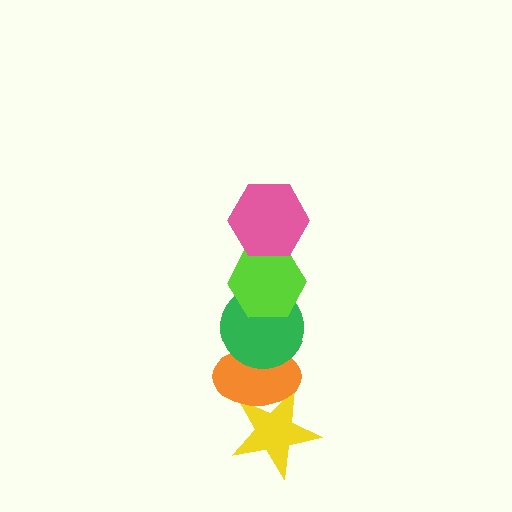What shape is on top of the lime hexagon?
The pink hexagon is on top of the lime hexagon.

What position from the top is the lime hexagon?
The lime hexagon is 2nd from the top.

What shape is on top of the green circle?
The lime hexagon is on top of the green circle.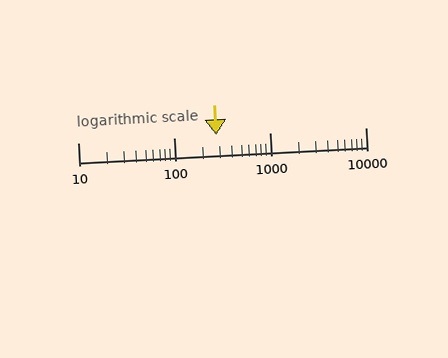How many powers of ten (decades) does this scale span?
The scale spans 3 decades, from 10 to 10000.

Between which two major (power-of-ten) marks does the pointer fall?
The pointer is between 100 and 1000.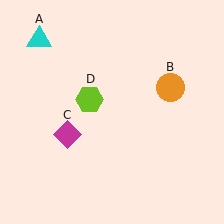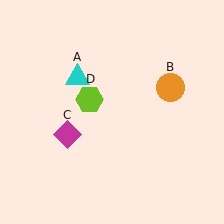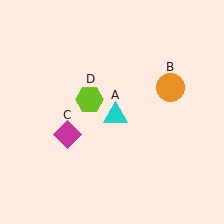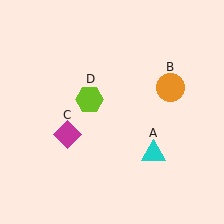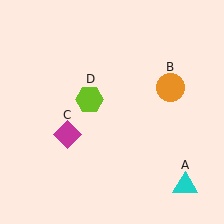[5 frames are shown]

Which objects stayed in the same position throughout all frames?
Orange circle (object B) and magenta diamond (object C) and lime hexagon (object D) remained stationary.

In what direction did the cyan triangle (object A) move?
The cyan triangle (object A) moved down and to the right.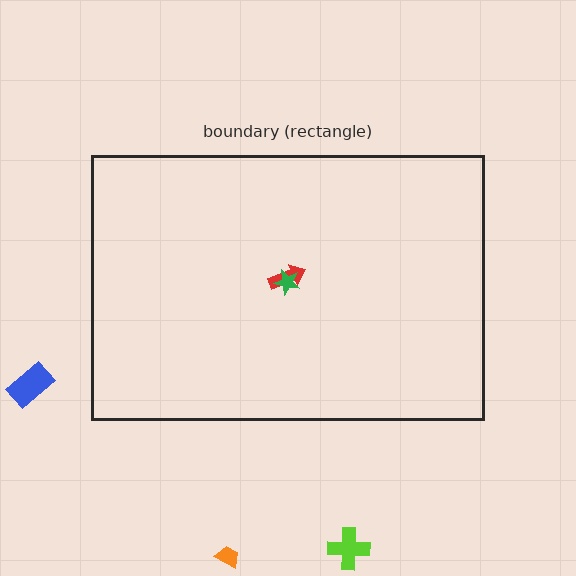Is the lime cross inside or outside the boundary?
Outside.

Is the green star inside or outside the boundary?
Inside.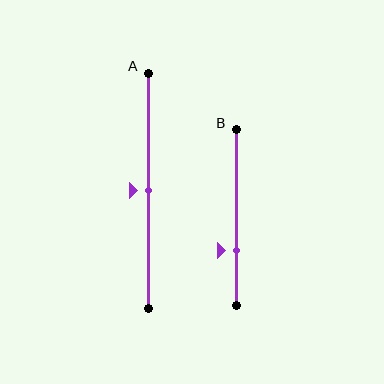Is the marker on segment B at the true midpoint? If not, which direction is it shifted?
No, the marker on segment B is shifted downward by about 19% of the segment length.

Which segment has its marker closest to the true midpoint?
Segment A has its marker closest to the true midpoint.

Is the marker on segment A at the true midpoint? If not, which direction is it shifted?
Yes, the marker on segment A is at the true midpoint.